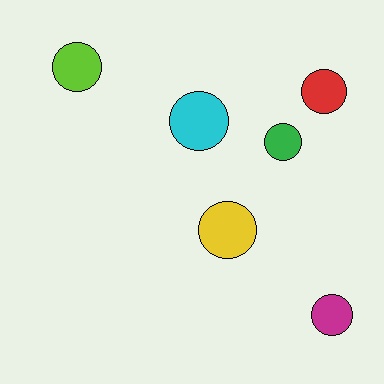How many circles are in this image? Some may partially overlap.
There are 6 circles.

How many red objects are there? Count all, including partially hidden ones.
There is 1 red object.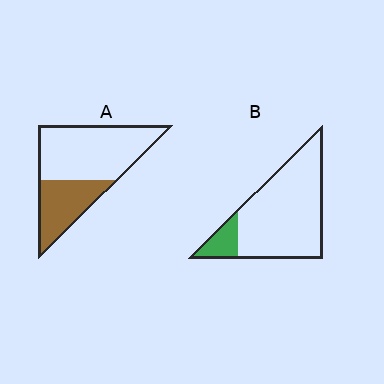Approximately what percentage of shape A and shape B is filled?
A is approximately 35% and B is approximately 15%.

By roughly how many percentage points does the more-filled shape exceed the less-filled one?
By roughly 20 percentage points (A over B).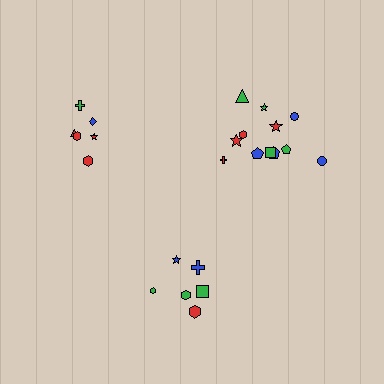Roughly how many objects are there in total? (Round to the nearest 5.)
Roughly 25 objects in total.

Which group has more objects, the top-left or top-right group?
The top-right group.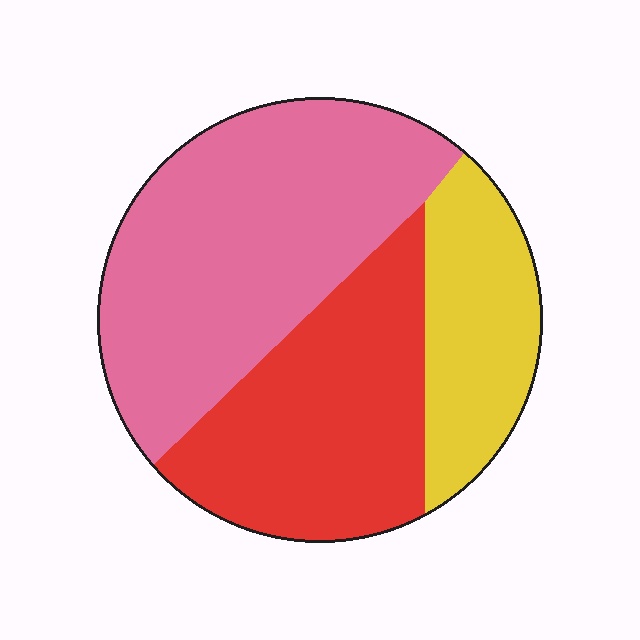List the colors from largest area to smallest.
From largest to smallest: pink, red, yellow.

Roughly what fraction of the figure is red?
Red takes up between a third and a half of the figure.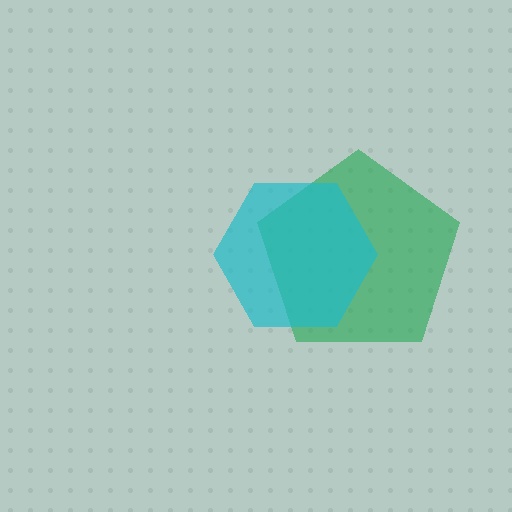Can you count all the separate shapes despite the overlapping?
Yes, there are 2 separate shapes.